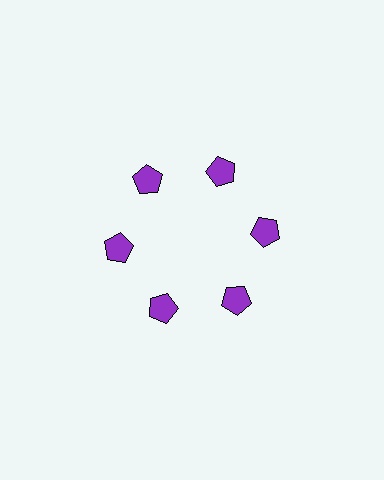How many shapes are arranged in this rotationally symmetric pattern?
There are 6 shapes, arranged in 6 groups of 1.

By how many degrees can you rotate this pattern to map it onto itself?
The pattern maps onto itself every 60 degrees of rotation.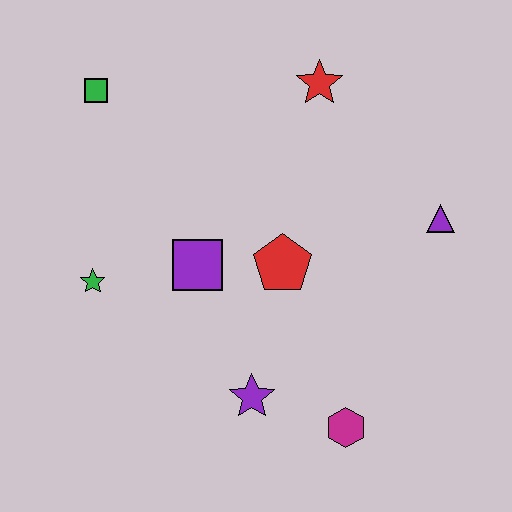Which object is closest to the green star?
The purple square is closest to the green star.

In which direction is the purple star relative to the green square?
The purple star is below the green square.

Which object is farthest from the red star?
The magenta hexagon is farthest from the red star.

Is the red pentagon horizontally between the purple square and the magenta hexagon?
Yes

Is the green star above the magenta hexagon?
Yes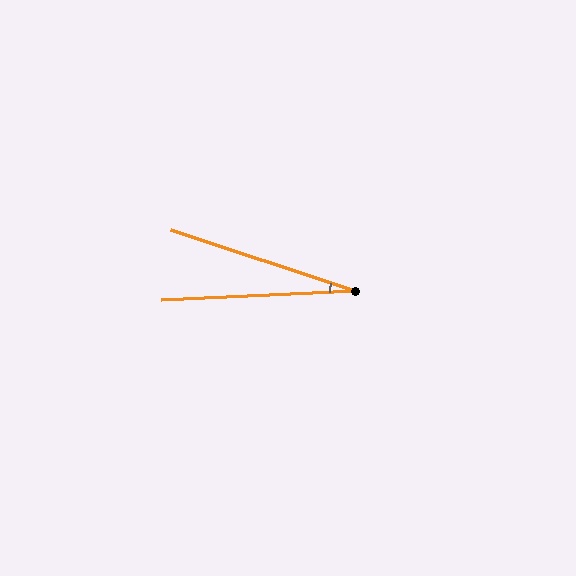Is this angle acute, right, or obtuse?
It is acute.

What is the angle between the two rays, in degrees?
Approximately 21 degrees.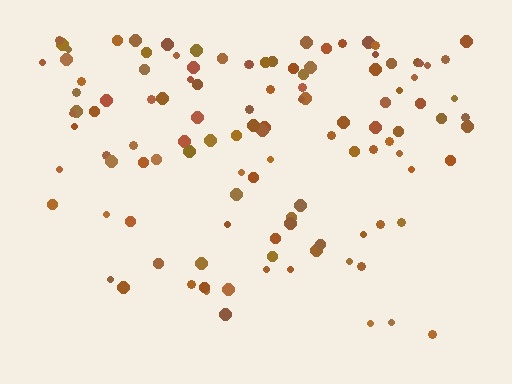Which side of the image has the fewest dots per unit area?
The bottom.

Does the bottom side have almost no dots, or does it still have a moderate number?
Still a moderate number, just noticeably fewer than the top.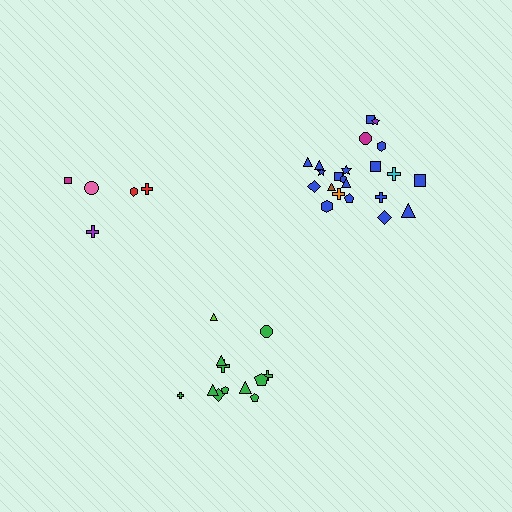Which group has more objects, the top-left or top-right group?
The top-right group.